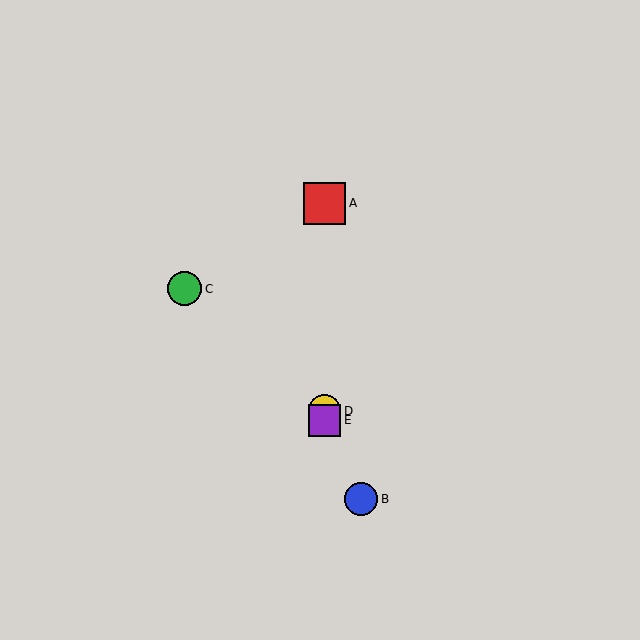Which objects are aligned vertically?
Objects A, D, E are aligned vertically.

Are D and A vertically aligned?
Yes, both are at x≈325.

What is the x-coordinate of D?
Object D is at x≈325.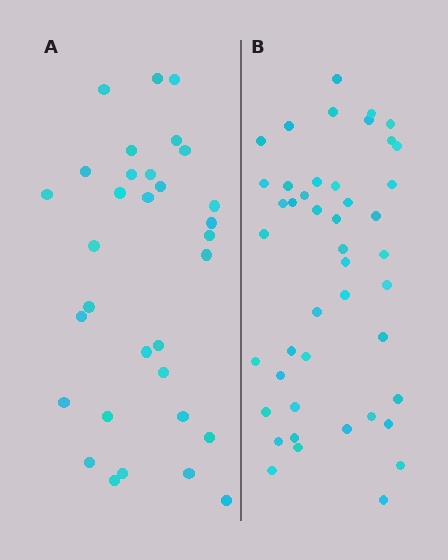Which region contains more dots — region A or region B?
Region B (the right region) has more dots.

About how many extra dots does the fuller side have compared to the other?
Region B has approximately 15 more dots than region A.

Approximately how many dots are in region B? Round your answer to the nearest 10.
About 40 dots. (The exact count is 45, which rounds to 40.)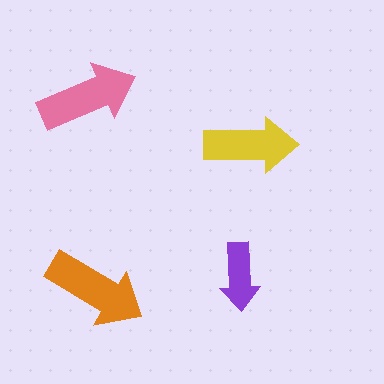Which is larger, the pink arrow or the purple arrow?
The pink one.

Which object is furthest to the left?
The pink arrow is leftmost.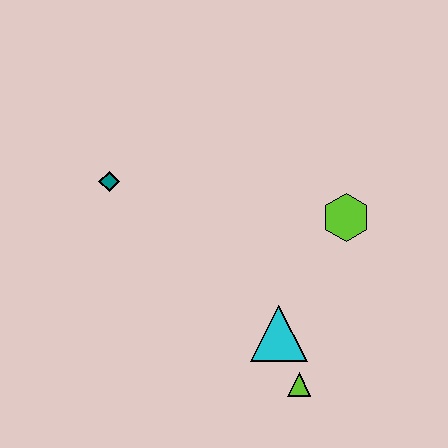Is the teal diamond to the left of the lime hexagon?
Yes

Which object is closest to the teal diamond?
The cyan triangle is closest to the teal diamond.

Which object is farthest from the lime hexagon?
The teal diamond is farthest from the lime hexagon.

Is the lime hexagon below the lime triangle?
No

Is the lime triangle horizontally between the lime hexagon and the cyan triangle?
Yes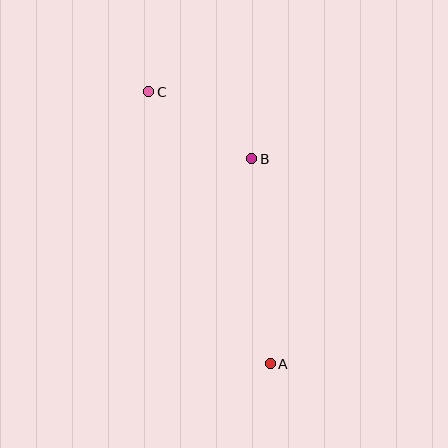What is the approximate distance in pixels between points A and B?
The distance between A and B is approximately 206 pixels.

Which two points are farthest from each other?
Points A and C are farthest from each other.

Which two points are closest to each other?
Points B and C are closest to each other.